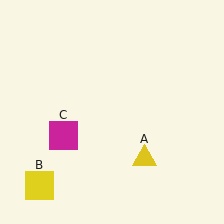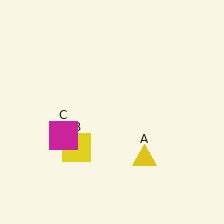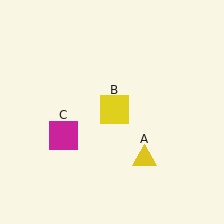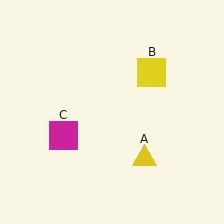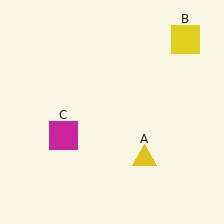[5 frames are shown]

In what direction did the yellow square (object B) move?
The yellow square (object B) moved up and to the right.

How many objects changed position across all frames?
1 object changed position: yellow square (object B).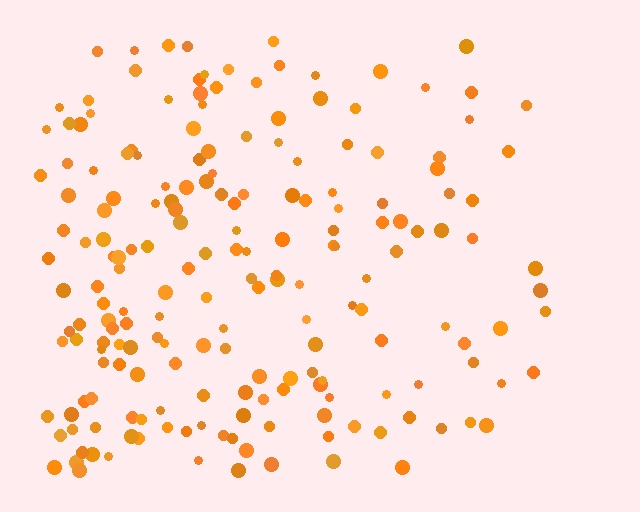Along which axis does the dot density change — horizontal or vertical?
Horizontal.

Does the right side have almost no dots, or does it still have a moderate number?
Still a moderate number, just noticeably fewer than the left.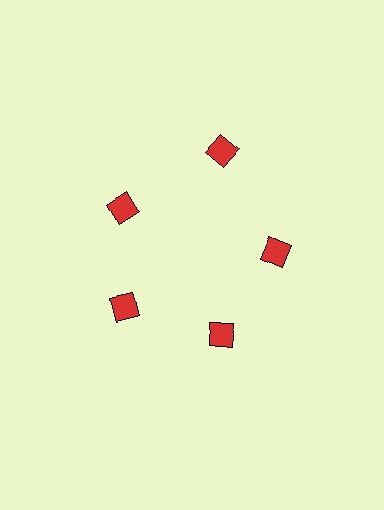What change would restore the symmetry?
The symmetry would be restored by moving it inward, back onto the ring so that all 5 squares sit at equal angles and equal distance from the center.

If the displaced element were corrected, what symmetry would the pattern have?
It would have 5-fold rotational symmetry — the pattern would map onto itself every 72 degrees.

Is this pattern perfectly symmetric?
No. The 5 red squares are arranged in a ring, but one element near the 1 o'clock position is pushed outward from the center, breaking the 5-fold rotational symmetry.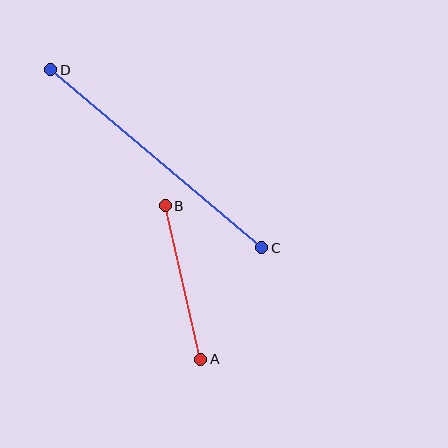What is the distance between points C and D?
The distance is approximately 276 pixels.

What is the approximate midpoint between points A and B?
The midpoint is at approximately (183, 282) pixels.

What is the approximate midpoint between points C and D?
The midpoint is at approximately (156, 159) pixels.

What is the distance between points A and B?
The distance is approximately 157 pixels.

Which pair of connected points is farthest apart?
Points C and D are farthest apart.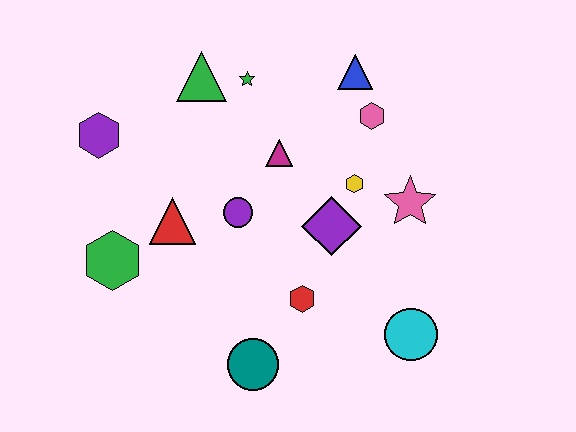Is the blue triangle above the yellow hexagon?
Yes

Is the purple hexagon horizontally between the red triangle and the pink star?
No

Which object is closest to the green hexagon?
The red triangle is closest to the green hexagon.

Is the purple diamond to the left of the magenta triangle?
No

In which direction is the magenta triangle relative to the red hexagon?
The magenta triangle is above the red hexagon.